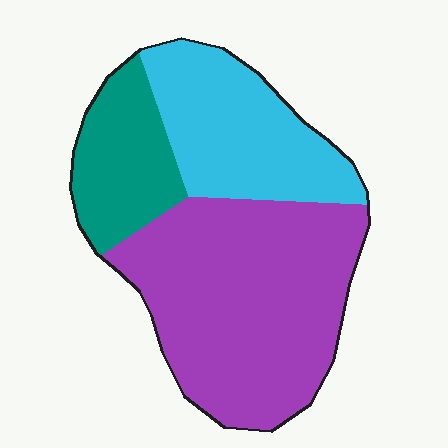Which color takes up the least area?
Teal, at roughly 20%.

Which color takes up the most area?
Purple, at roughly 55%.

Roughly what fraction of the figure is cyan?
Cyan covers 28% of the figure.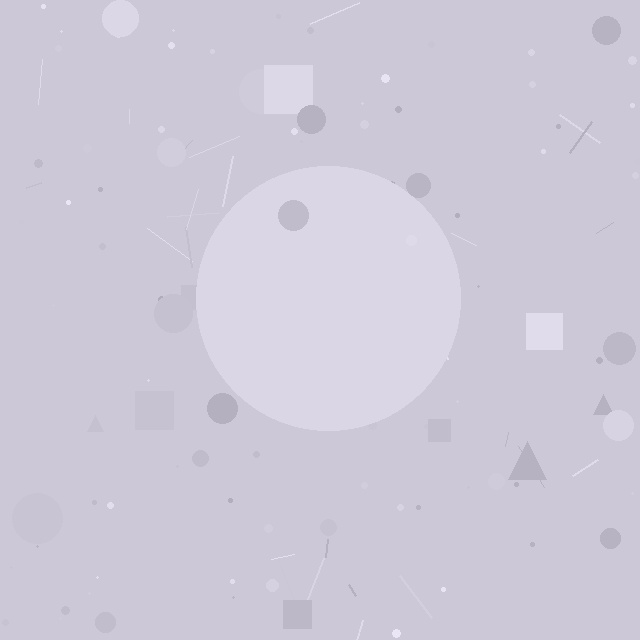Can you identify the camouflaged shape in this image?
The camouflaged shape is a circle.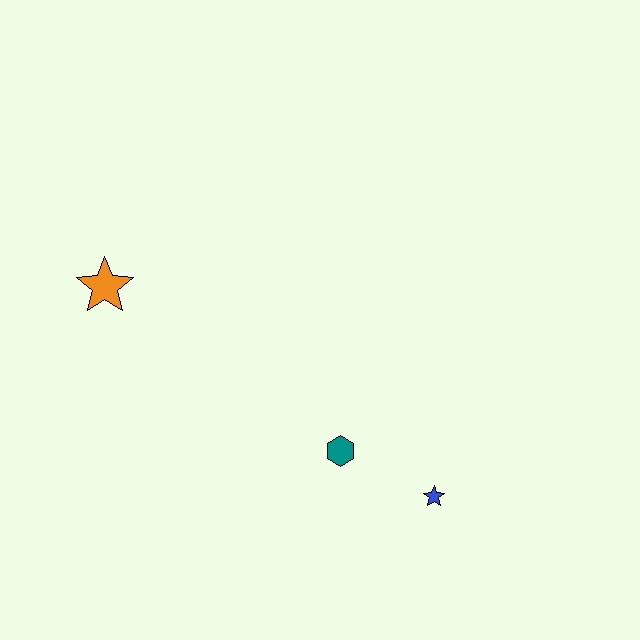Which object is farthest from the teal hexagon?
The orange star is farthest from the teal hexagon.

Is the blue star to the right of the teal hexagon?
Yes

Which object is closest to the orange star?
The teal hexagon is closest to the orange star.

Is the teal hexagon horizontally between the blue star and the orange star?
Yes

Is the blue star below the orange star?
Yes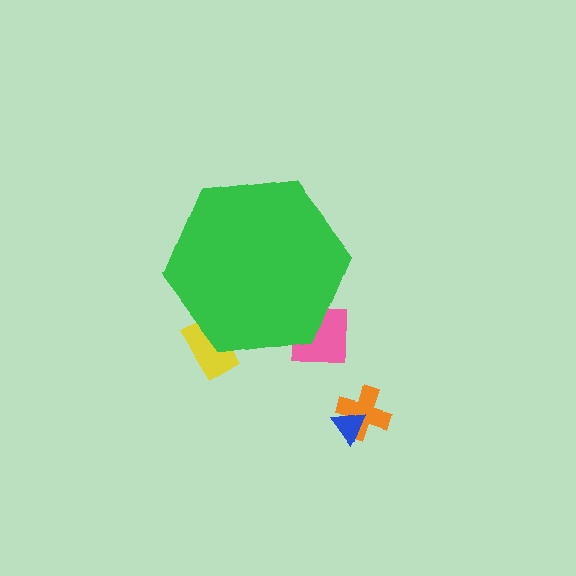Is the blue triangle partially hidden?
No, the blue triangle is fully visible.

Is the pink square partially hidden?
Yes, the pink square is partially hidden behind the green hexagon.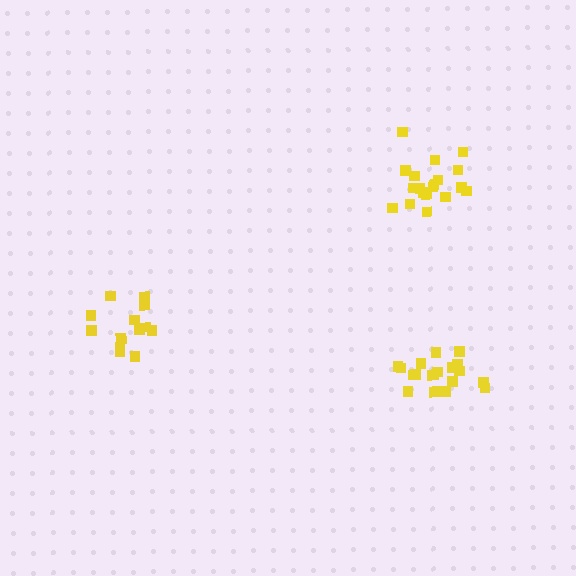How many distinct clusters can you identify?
There are 3 distinct clusters.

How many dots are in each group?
Group 1: 19 dots, Group 2: 13 dots, Group 3: 19 dots (51 total).